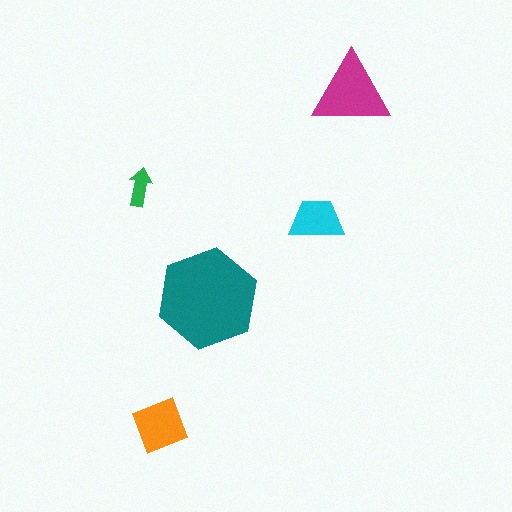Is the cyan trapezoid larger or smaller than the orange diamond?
Smaller.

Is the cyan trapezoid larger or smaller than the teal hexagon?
Smaller.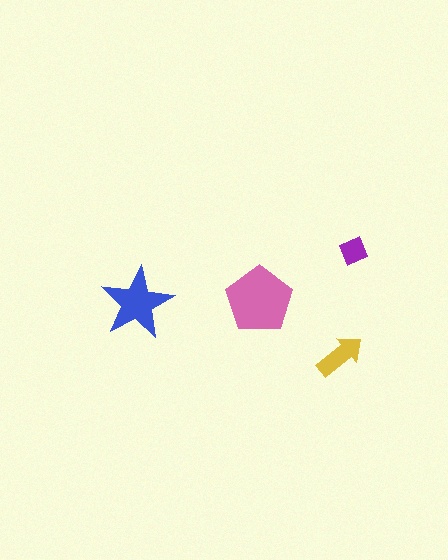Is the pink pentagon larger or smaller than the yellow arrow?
Larger.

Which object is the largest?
The pink pentagon.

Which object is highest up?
The purple diamond is topmost.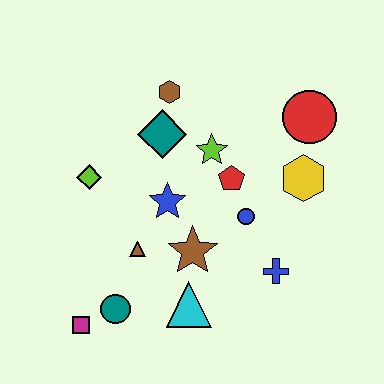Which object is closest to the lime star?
The red pentagon is closest to the lime star.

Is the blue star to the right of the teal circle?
Yes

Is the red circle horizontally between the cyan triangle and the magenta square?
No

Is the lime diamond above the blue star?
Yes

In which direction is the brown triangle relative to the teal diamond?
The brown triangle is below the teal diamond.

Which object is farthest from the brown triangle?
The red circle is farthest from the brown triangle.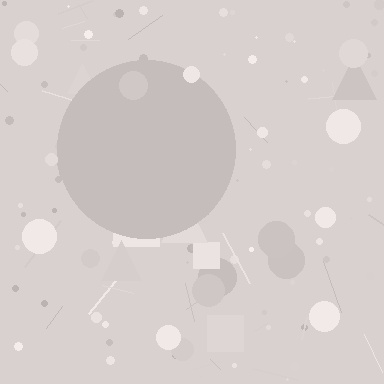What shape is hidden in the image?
A circle is hidden in the image.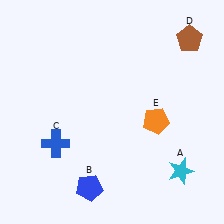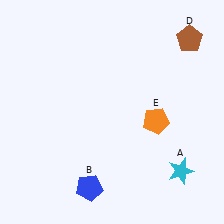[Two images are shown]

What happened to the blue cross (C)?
The blue cross (C) was removed in Image 2. It was in the bottom-left area of Image 1.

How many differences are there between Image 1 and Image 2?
There is 1 difference between the two images.